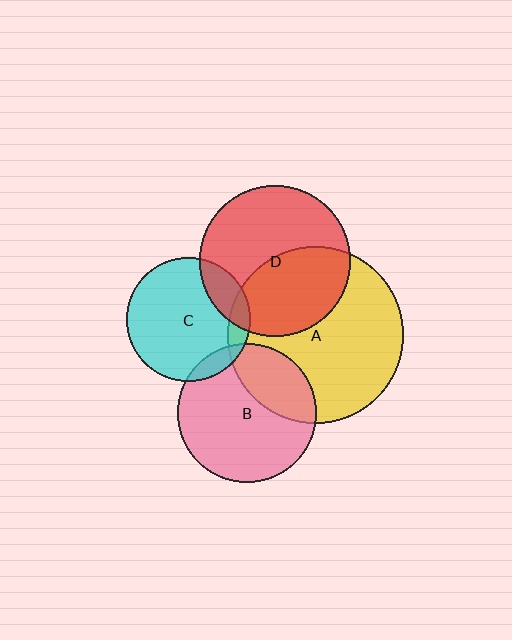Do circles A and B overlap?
Yes.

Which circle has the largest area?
Circle A (yellow).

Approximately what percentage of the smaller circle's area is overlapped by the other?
Approximately 30%.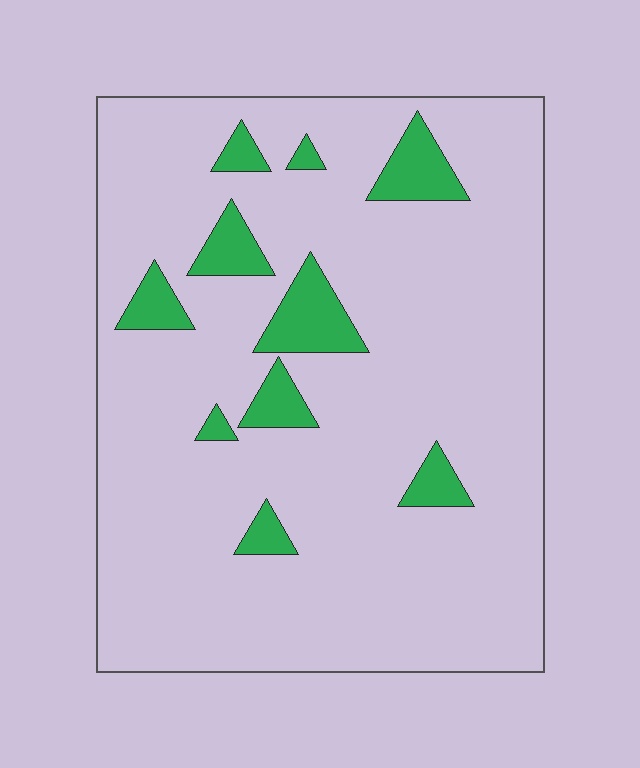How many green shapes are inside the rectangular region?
10.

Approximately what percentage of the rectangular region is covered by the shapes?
Approximately 10%.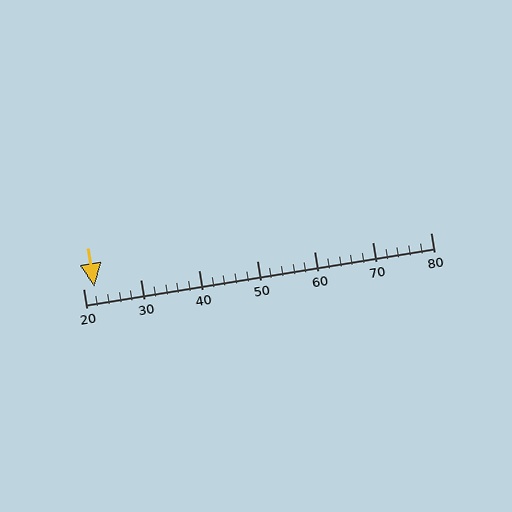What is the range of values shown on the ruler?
The ruler shows values from 20 to 80.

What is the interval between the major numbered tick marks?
The major tick marks are spaced 10 units apart.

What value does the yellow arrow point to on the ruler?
The yellow arrow points to approximately 22.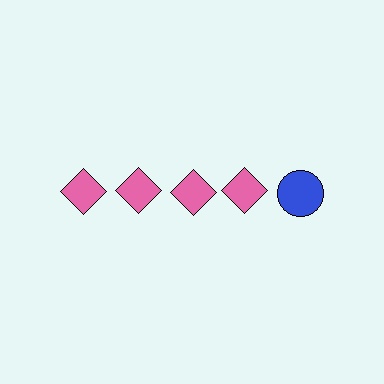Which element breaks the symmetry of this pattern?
The blue circle in the top row, rightmost column breaks the symmetry. All other shapes are pink diamonds.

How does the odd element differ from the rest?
It differs in both color (blue instead of pink) and shape (circle instead of diamond).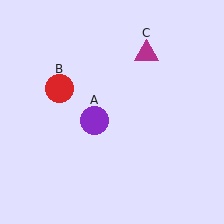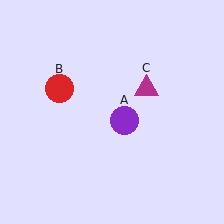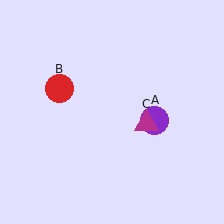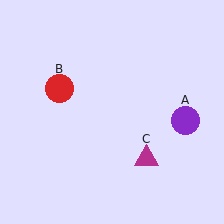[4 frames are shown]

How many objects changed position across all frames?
2 objects changed position: purple circle (object A), magenta triangle (object C).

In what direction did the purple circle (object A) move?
The purple circle (object A) moved right.